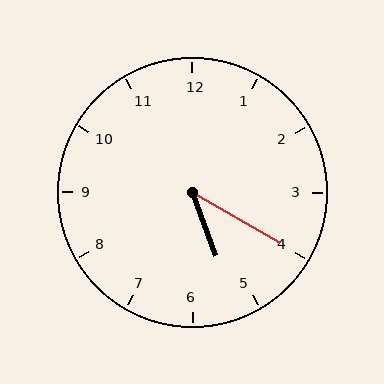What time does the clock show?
5:20.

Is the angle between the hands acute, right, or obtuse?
It is acute.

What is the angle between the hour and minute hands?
Approximately 40 degrees.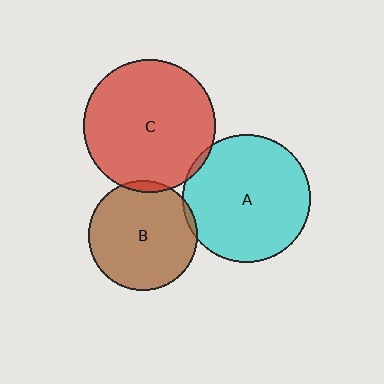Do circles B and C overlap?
Yes.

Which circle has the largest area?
Circle C (red).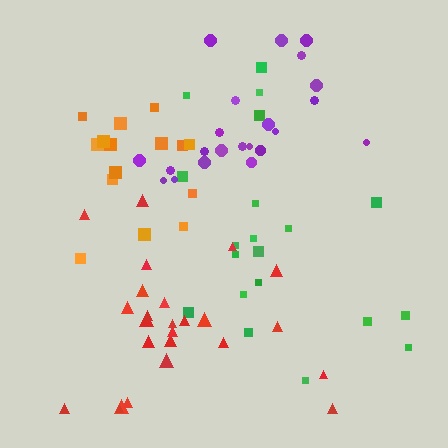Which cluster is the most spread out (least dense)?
Green.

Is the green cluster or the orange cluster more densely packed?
Orange.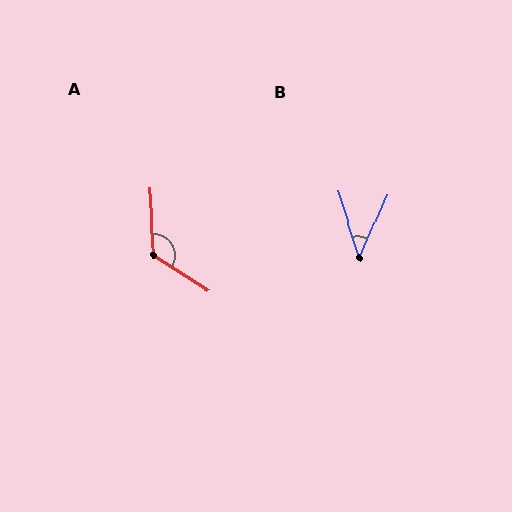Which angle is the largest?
A, at approximately 126 degrees.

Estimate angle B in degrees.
Approximately 42 degrees.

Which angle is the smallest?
B, at approximately 42 degrees.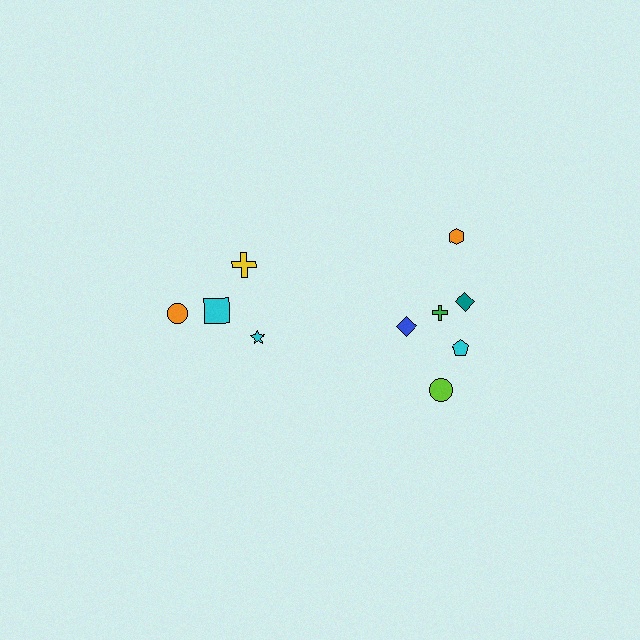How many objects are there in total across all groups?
There are 10 objects.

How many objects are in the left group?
There are 4 objects.